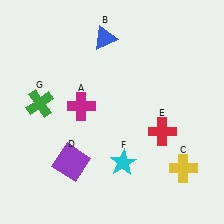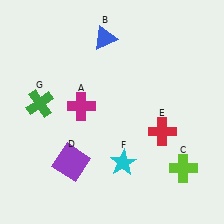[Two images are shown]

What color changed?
The cross (C) changed from yellow in Image 1 to lime in Image 2.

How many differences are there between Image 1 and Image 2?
There is 1 difference between the two images.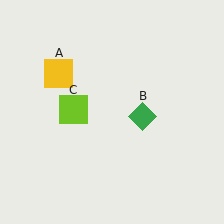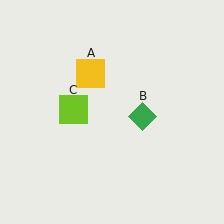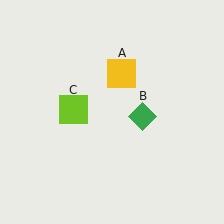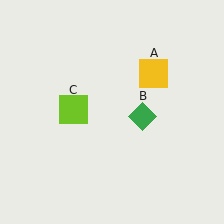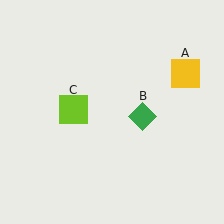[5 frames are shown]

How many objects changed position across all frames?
1 object changed position: yellow square (object A).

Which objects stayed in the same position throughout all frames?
Green diamond (object B) and lime square (object C) remained stationary.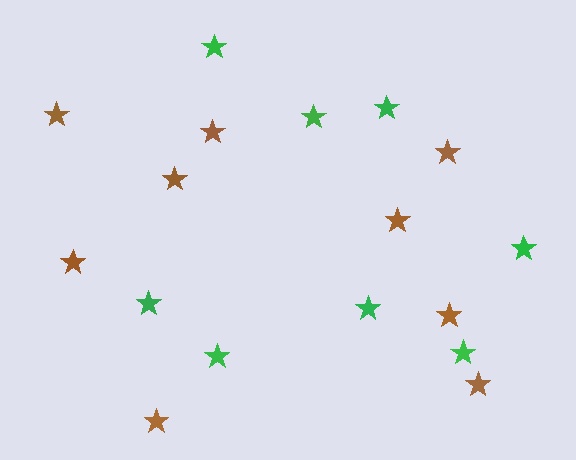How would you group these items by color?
There are 2 groups: one group of green stars (8) and one group of brown stars (9).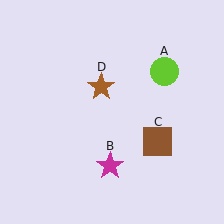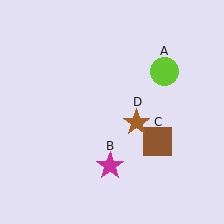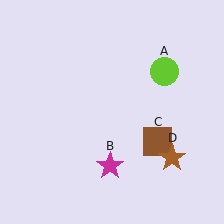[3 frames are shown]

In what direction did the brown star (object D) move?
The brown star (object D) moved down and to the right.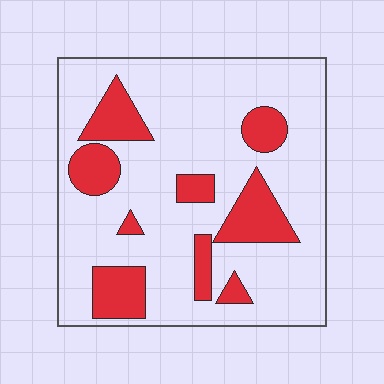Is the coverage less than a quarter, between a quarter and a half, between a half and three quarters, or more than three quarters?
Less than a quarter.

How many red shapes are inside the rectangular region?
9.